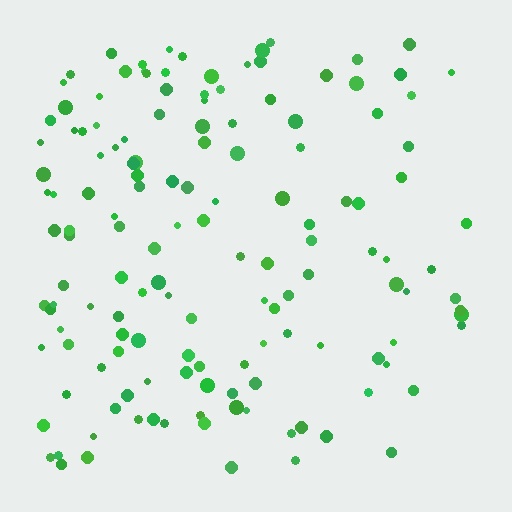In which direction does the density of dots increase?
From right to left, with the left side densest.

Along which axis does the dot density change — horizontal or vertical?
Horizontal.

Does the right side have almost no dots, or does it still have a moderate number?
Still a moderate number, just noticeably fewer than the left.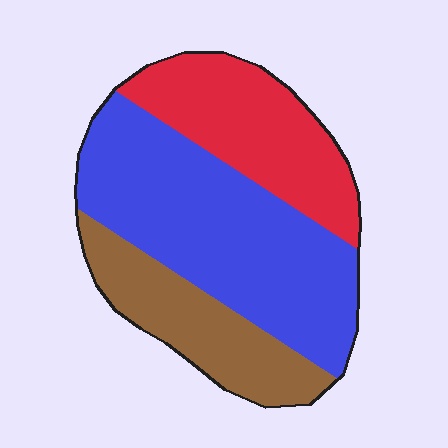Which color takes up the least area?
Brown, at roughly 25%.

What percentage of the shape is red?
Red covers roughly 30% of the shape.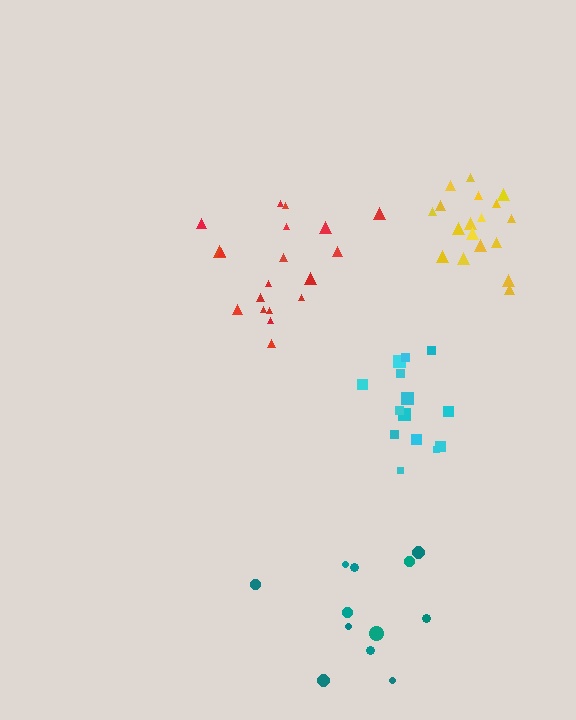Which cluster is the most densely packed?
Yellow.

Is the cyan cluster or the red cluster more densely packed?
Cyan.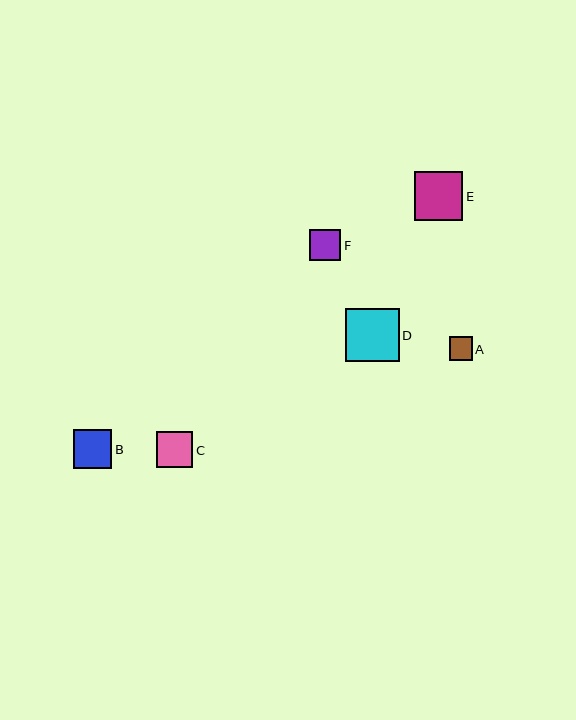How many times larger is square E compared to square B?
Square E is approximately 1.3 times the size of square B.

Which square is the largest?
Square D is the largest with a size of approximately 54 pixels.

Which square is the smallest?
Square A is the smallest with a size of approximately 23 pixels.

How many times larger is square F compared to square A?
Square F is approximately 1.4 times the size of square A.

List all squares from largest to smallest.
From largest to smallest: D, E, B, C, F, A.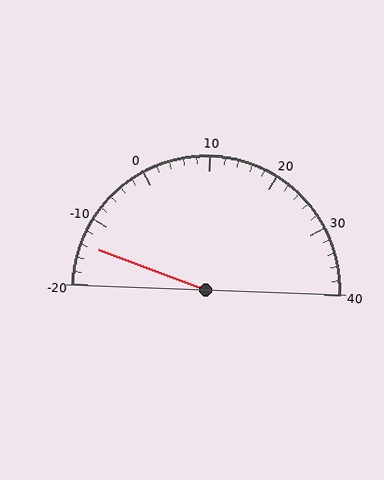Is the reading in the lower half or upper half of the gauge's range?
The reading is in the lower half of the range (-20 to 40).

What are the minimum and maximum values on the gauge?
The gauge ranges from -20 to 40.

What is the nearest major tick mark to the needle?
The nearest major tick mark is -10.